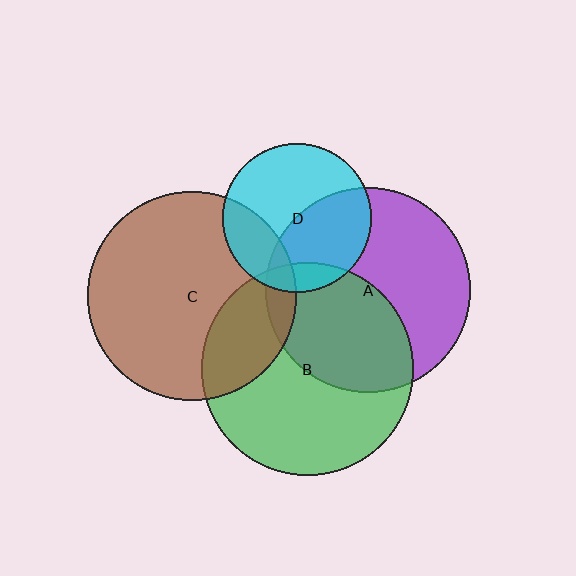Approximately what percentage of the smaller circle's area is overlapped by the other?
Approximately 45%.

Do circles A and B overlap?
Yes.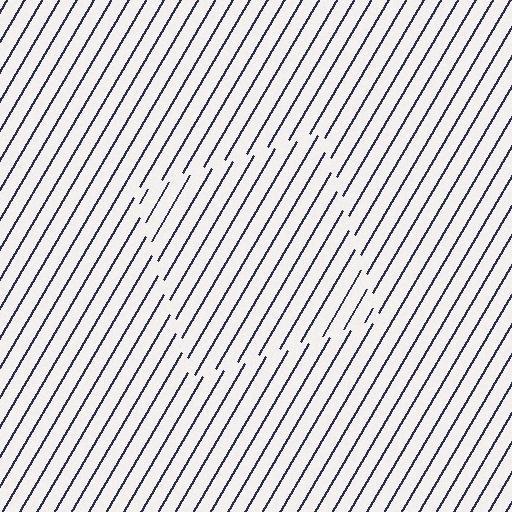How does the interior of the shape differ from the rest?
The interior of the shape contains the same grating, shifted by half a period — the contour is defined by the phase discontinuity where line-ends from the inner and outer gratings abut.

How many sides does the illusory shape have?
4 sides — the line-ends trace a square.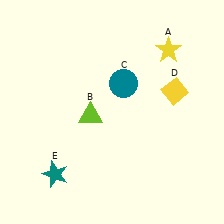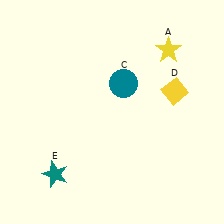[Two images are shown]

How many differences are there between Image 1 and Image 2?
There is 1 difference between the two images.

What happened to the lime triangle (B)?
The lime triangle (B) was removed in Image 2. It was in the bottom-left area of Image 1.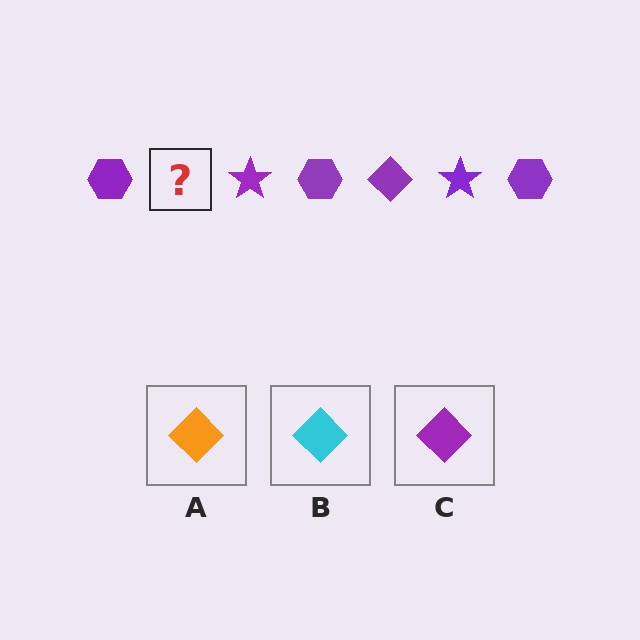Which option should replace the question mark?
Option C.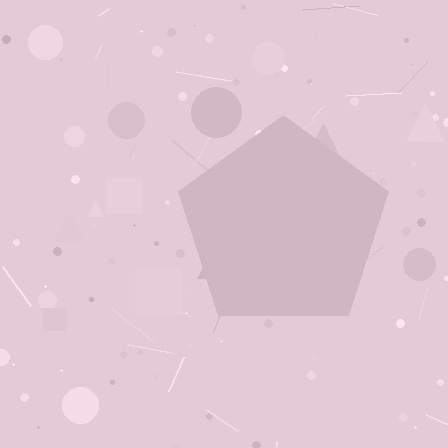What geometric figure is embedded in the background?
A pentagon is embedded in the background.